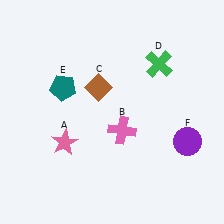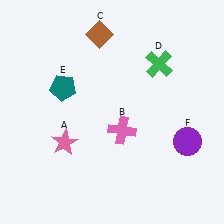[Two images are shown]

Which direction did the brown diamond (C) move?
The brown diamond (C) moved up.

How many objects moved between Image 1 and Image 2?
1 object moved between the two images.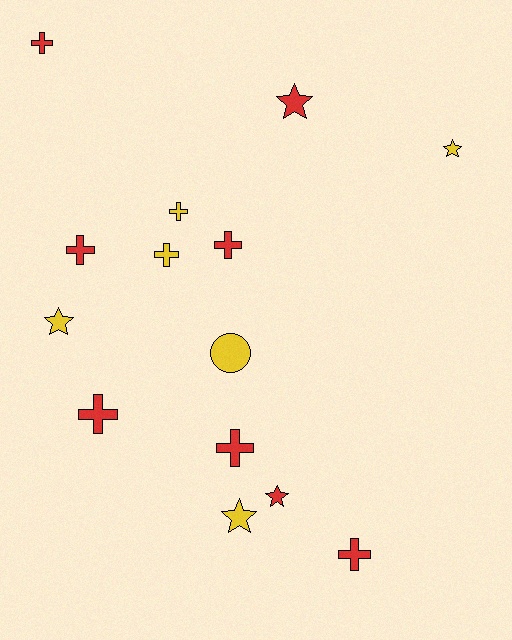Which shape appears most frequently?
Cross, with 8 objects.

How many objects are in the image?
There are 14 objects.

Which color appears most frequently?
Red, with 8 objects.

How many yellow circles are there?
There is 1 yellow circle.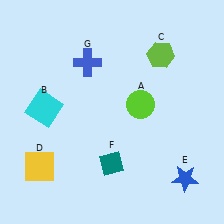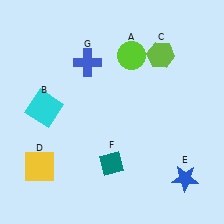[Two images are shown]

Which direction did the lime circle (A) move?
The lime circle (A) moved up.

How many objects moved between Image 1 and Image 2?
1 object moved between the two images.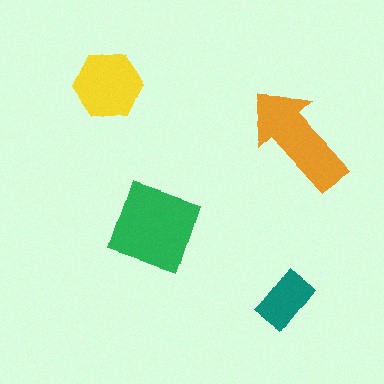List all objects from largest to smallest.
The green square, the orange arrow, the yellow hexagon, the teal rectangle.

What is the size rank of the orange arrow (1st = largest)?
2nd.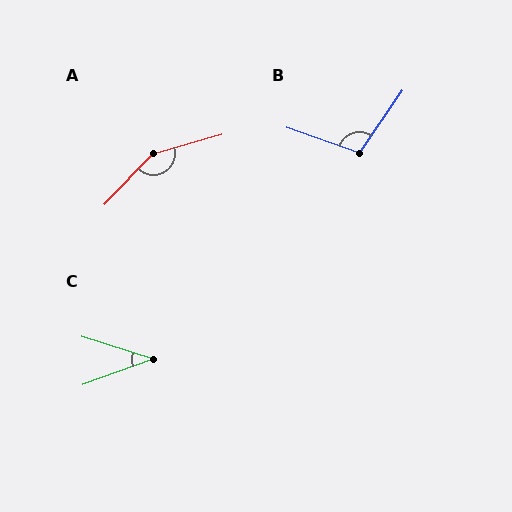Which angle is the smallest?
C, at approximately 37 degrees.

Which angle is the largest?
A, at approximately 150 degrees.